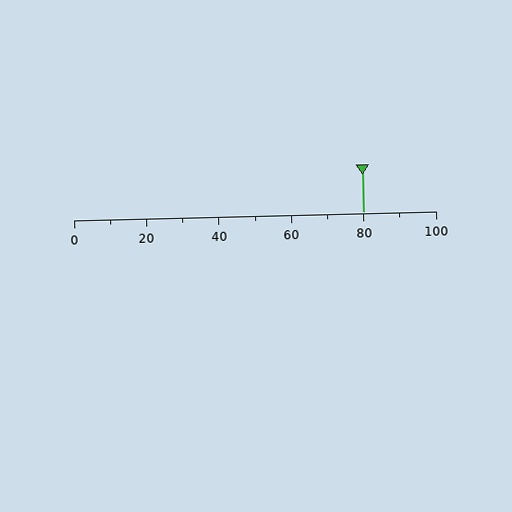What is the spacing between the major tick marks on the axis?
The major ticks are spaced 20 apart.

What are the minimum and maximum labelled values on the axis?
The axis runs from 0 to 100.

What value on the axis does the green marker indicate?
The marker indicates approximately 80.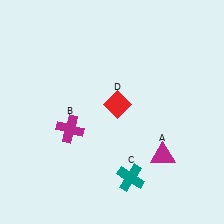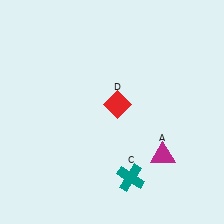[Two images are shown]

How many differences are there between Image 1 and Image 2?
There is 1 difference between the two images.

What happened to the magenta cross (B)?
The magenta cross (B) was removed in Image 2. It was in the bottom-left area of Image 1.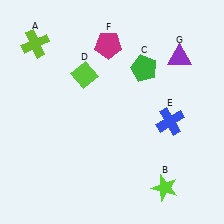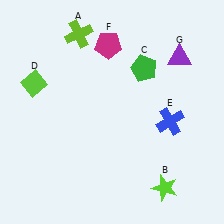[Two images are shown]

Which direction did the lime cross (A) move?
The lime cross (A) moved right.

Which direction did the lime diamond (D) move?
The lime diamond (D) moved left.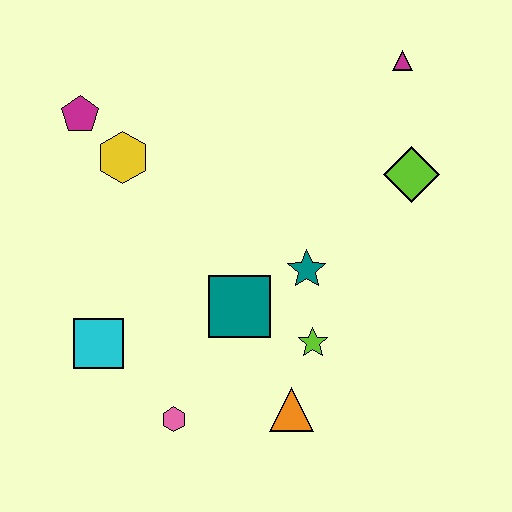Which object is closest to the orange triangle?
The lime star is closest to the orange triangle.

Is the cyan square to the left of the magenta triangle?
Yes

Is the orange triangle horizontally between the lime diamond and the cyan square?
Yes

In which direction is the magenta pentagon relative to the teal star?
The magenta pentagon is to the left of the teal star.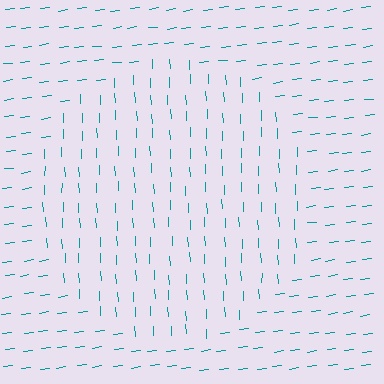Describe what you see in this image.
The image is filled with small teal line segments. A circle region in the image has lines oriented differently from the surrounding lines, creating a visible texture boundary.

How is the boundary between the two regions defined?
The boundary is defined purely by a change in line orientation (approximately 85 degrees difference). All lines are the same color and thickness.